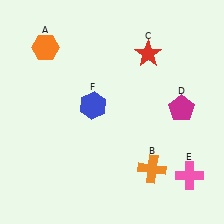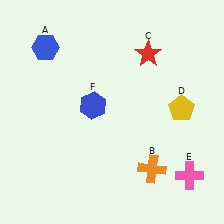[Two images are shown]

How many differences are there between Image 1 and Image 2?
There are 2 differences between the two images.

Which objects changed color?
A changed from orange to blue. D changed from magenta to yellow.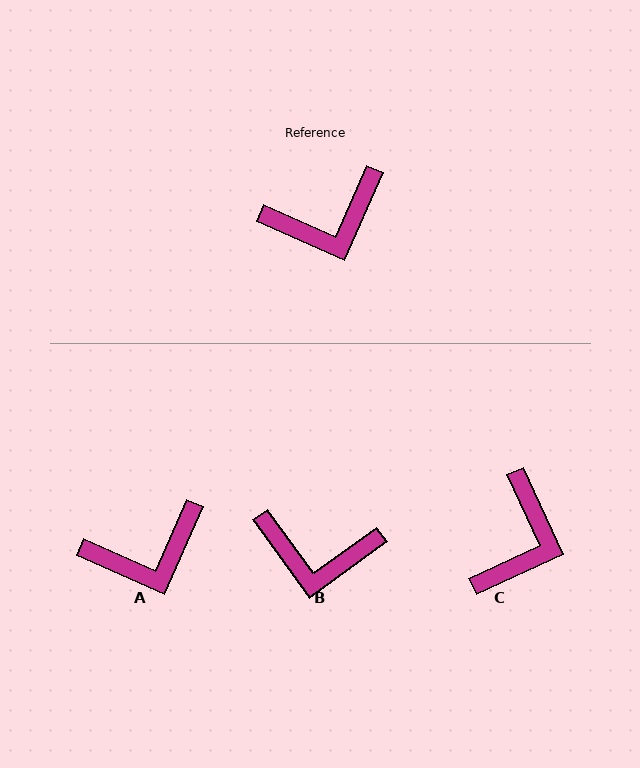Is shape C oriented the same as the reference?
No, it is off by about 49 degrees.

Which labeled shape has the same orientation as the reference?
A.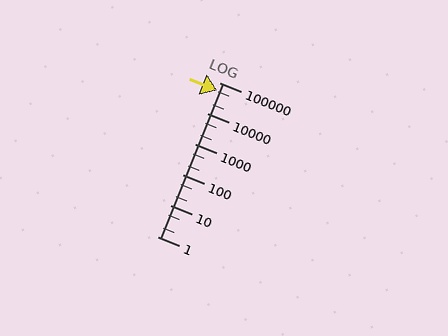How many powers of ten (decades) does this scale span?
The scale spans 5 decades, from 1 to 100000.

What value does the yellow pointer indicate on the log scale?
The pointer indicates approximately 55000.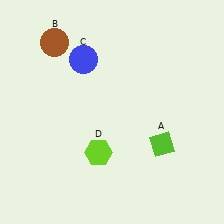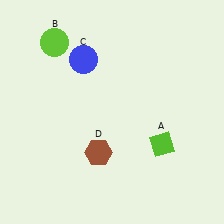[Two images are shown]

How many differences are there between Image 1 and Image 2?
There are 2 differences between the two images.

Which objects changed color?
B changed from brown to lime. D changed from lime to brown.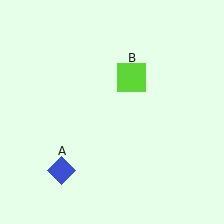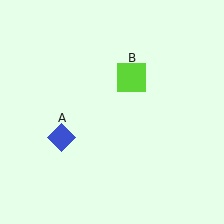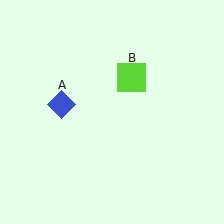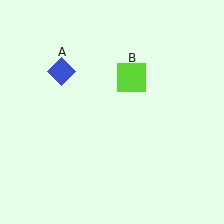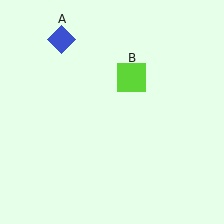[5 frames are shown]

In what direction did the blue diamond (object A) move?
The blue diamond (object A) moved up.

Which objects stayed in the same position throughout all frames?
Lime square (object B) remained stationary.